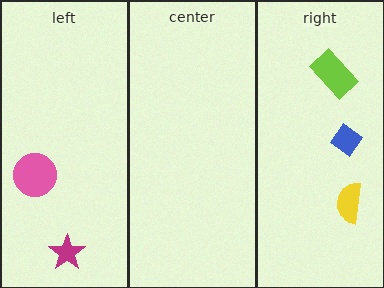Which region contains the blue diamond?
The right region.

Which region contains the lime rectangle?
The right region.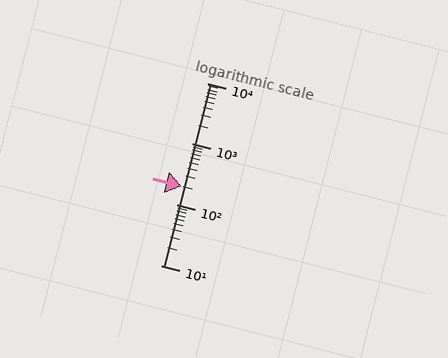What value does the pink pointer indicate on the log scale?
The pointer indicates approximately 200.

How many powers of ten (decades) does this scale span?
The scale spans 3 decades, from 10 to 10000.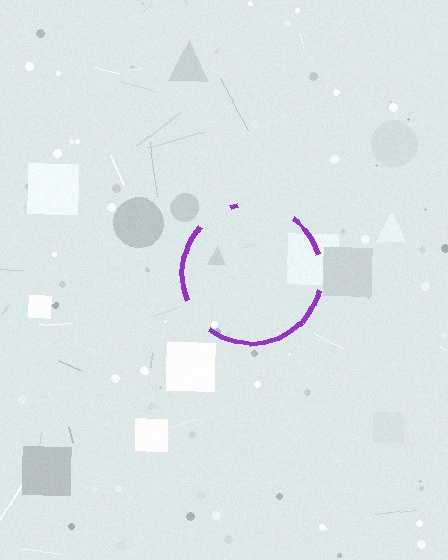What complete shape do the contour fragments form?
The contour fragments form a circle.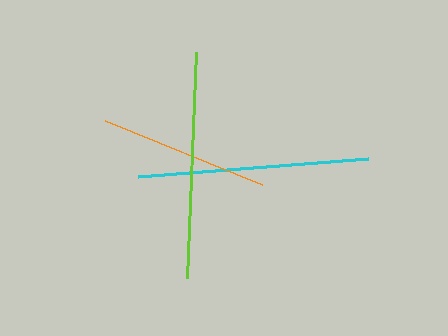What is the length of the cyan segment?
The cyan segment is approximately 231 pixels long.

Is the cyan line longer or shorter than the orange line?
The cyan line is longer than the orange line.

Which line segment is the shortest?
The orange line is the shortest at approximately 169 pixels.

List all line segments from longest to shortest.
From longest to shortest: cyan, lime, orange.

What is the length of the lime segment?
The lime segment is approximately 226 pixels long.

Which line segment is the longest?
The cyan line is the longest at approximately 231 pixels.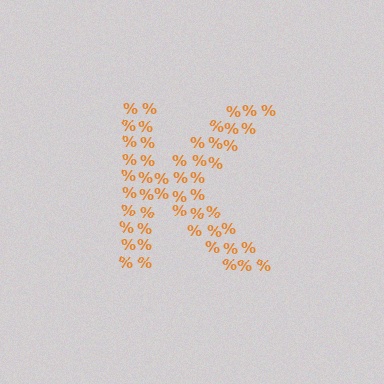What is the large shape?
The large shape is the letter K.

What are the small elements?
The small elements are percent signs.